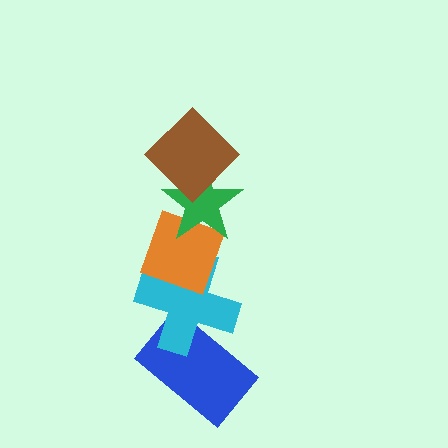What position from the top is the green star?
The green star is 2nd from the top.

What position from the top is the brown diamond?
The brown diamond is 1st from the top.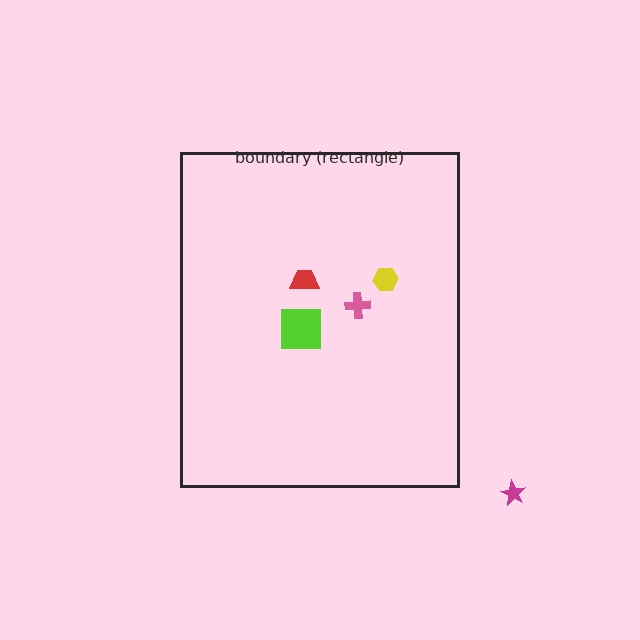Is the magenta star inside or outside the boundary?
Outside.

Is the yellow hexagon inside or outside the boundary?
Inside.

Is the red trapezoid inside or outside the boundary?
Inside.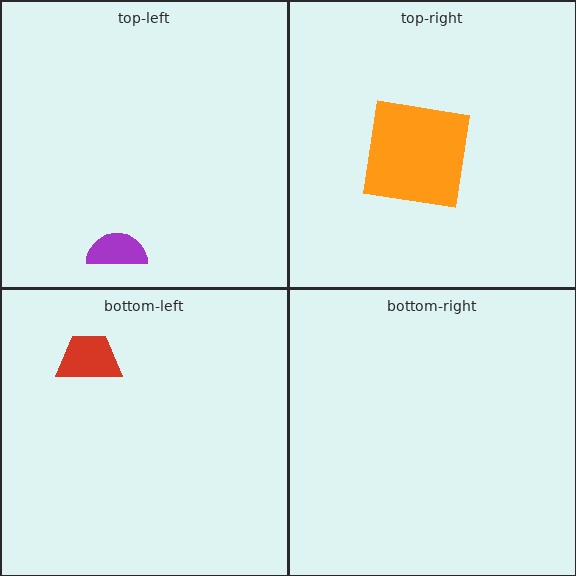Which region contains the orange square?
The top-right region.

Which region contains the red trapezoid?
The bottom-left region.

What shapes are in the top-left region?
The purple semicircle.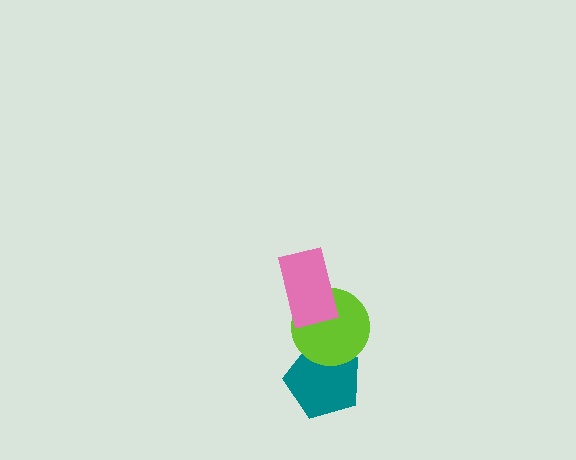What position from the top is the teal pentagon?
The teal pentagon is 3rd from the top.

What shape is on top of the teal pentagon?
The lime circle is on top of the teal pentagon.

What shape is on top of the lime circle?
The pink rectangle is on top of the lime circle.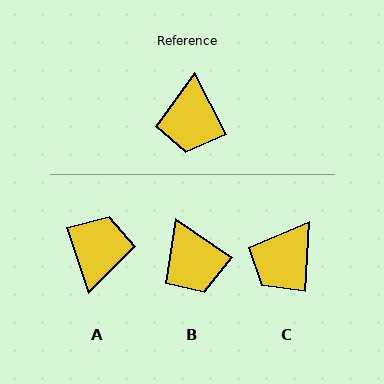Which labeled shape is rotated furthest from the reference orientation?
A, about 171 degrees away.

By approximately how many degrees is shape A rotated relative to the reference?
Approximately 171 degrees counter-clockwise.